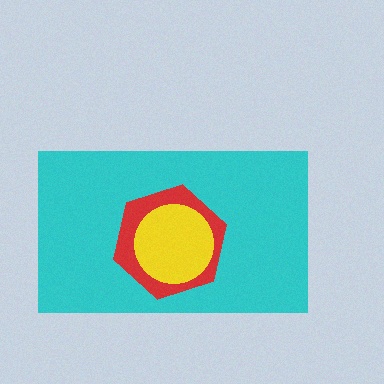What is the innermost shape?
The yellow circle.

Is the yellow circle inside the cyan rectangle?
Yes.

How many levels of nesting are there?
3.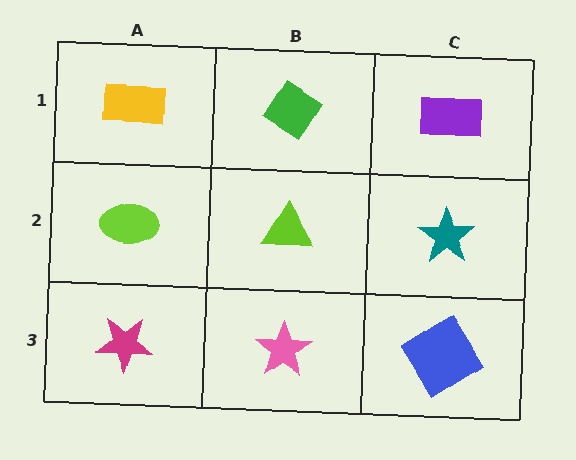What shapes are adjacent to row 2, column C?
A purple rectangle (row 1, column C), a blue diamond (row 3, column C), a lime triangle (row 2, column B).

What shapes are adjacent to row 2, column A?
A yellow rectangle (row 1, column A), a magenta star (row 3, column A), a lime triangle (row 2, column B).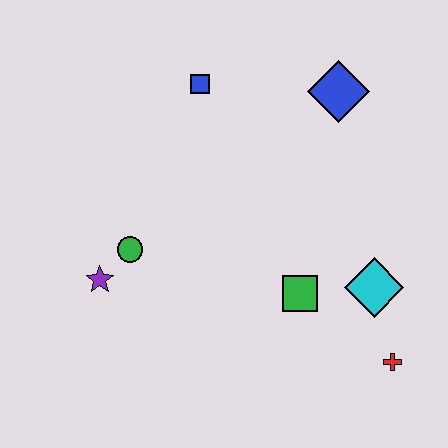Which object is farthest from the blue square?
The red cross is farthest from the blue square.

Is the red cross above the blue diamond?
No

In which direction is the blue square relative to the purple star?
The blue square is above the purple star.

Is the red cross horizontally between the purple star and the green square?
No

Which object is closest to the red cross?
The cyan diamond is closest to the red cross.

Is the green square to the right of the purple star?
Yes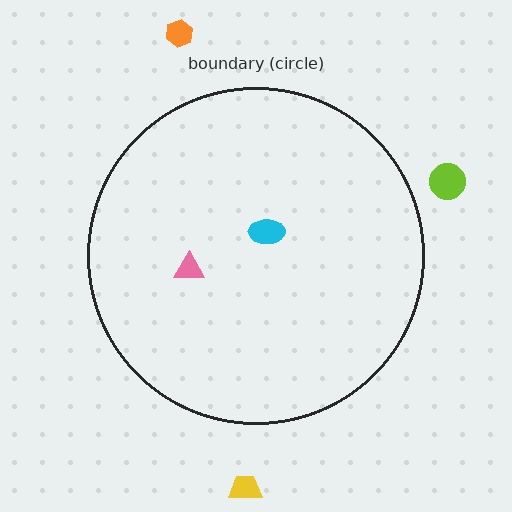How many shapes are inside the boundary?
2 inside, 3 outside.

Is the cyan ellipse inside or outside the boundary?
Inside.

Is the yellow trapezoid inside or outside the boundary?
Outside.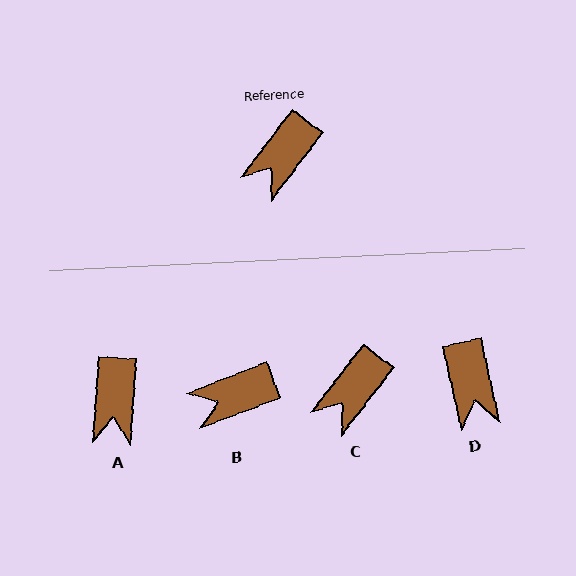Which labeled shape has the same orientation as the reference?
C.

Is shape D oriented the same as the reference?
No, it is off by about 50 degrees.